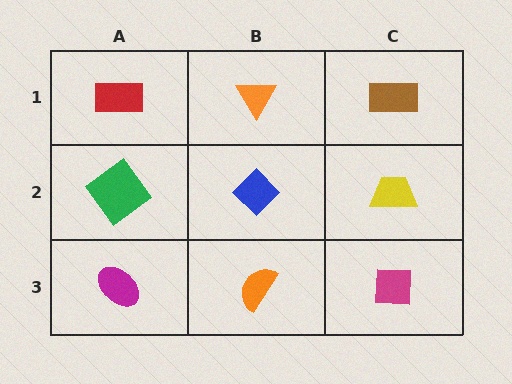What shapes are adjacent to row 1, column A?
A green diamond (row 2, column A), an orange triangle (row 1, column B).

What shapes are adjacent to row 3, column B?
A blue diamond (row 2, column B), a magenta ellipse (row 3, column A), a magenta square (row 3, column C).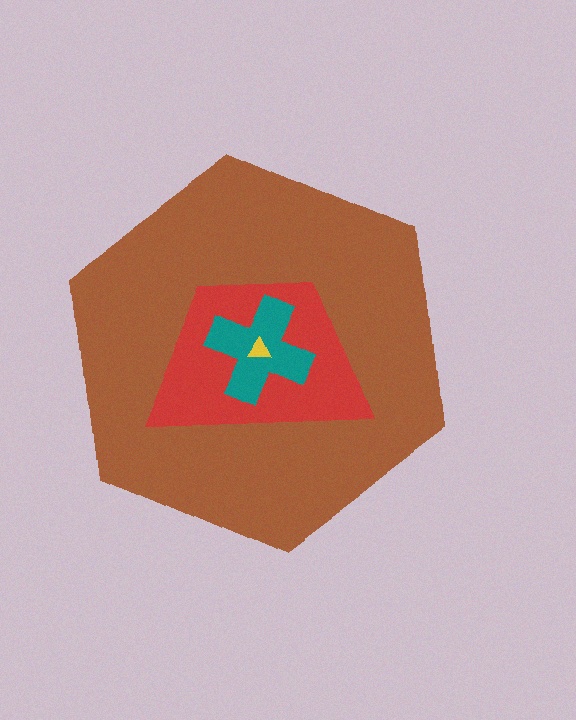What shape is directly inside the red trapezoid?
The teal cross.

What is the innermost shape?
The yellow triangle.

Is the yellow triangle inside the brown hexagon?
Yes.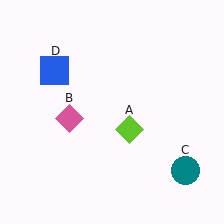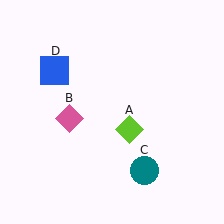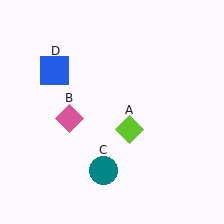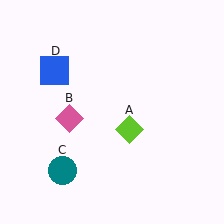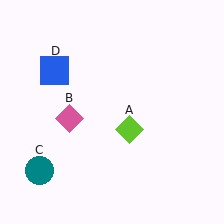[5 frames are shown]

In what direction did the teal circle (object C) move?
The teal circle (object C) moved left.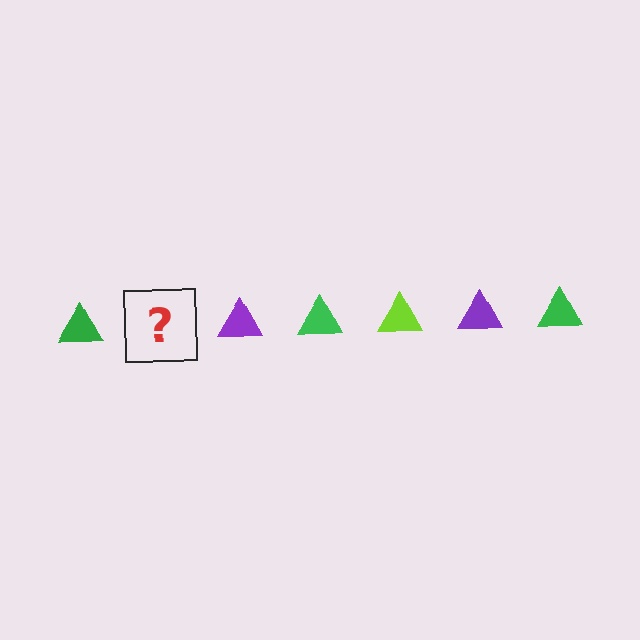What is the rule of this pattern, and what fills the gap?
The rule is that the pattern cycles through green, lime, purple triangles. The gap should be filled with a lime triangle.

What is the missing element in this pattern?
The missing element is a lime triangle.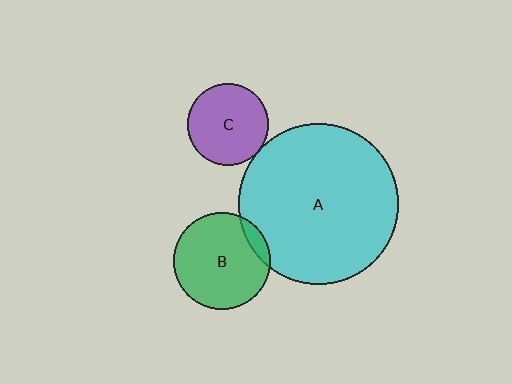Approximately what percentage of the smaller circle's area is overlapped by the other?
Approximately 5%.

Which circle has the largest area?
Circle A (cyan).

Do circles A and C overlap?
Yes.